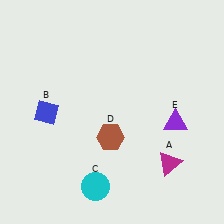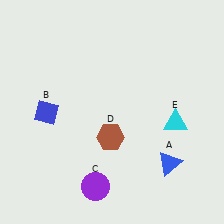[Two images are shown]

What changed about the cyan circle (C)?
In Image 1, C is cyan. In Image 2, it changed to purple.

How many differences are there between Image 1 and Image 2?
There are 3 differences between the two images.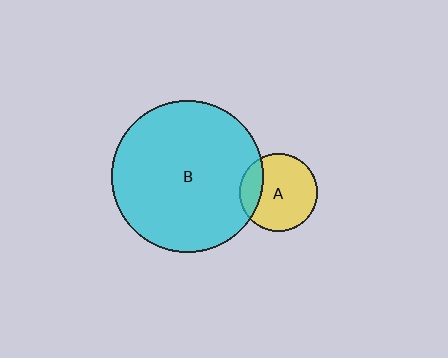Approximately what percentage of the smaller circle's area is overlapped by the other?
Approximately 20%.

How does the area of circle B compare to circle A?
Approximately 3.8 times.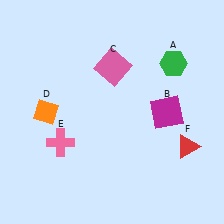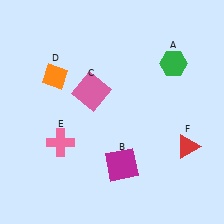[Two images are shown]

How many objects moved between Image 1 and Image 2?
3 objects moved between the two images.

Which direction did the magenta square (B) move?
The magenta square (B) moved down.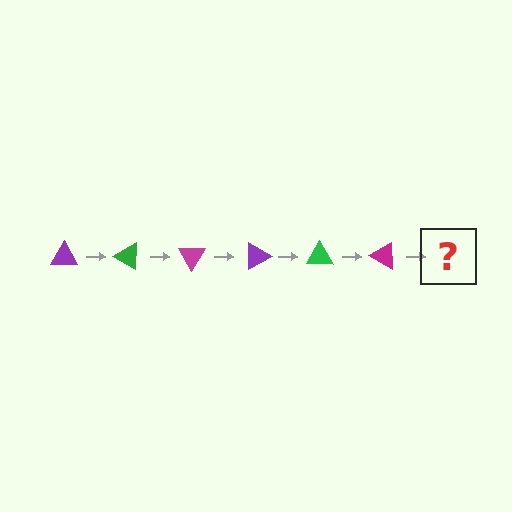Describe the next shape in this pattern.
It should be a purple triangle, rotated 180 degrees from the start.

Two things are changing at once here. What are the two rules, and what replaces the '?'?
The two rules are that it rotates 30 degrees each step and the color cycles through purple, green, and magenta. The '?' should be a purple triangle, rotated 180 degrees from the start.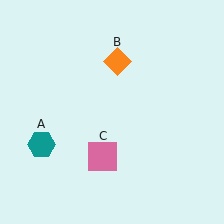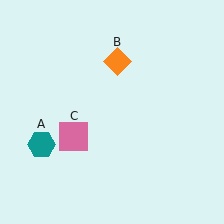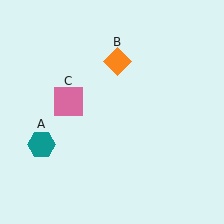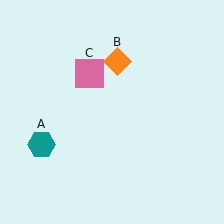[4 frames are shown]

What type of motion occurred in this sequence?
The pink square (object C) rotated clockwise around the center of the scene.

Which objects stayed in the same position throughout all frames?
Teal hexagon (object A) and orange diamond (object B) remained stationary.